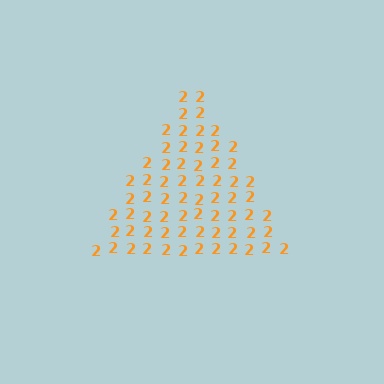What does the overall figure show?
The overall figure shows a triangle.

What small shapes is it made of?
It is made of small digit 2's.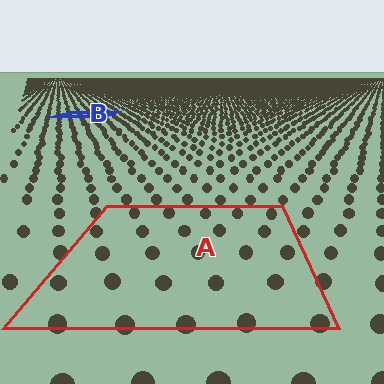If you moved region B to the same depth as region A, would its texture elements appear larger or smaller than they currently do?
They would appear larger. At a closer depth, the same texture elements are projected at a bigger on-screen size.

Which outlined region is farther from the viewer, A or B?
Region B is farther from the viewer — the texture elements inside it appear smaller and more densely packed.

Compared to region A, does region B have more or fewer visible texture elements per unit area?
Region B has more texture elements per unit area — they are packed more densely because it is farther away.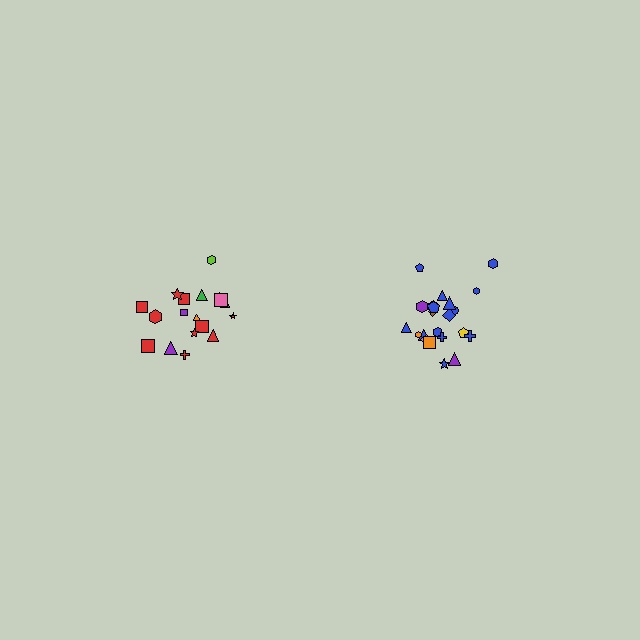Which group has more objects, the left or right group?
The right group.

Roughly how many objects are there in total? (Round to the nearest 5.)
Roughly 40 objects in total.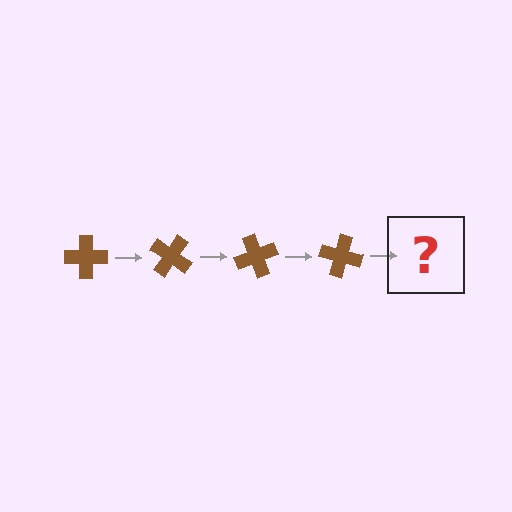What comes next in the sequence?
The next element should be a brown cross rotated 140 degrees.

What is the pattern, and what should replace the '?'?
The pattern is that the cross rotates 35 degrees each step. The '?' should be a brown cross rotated 140 degrees.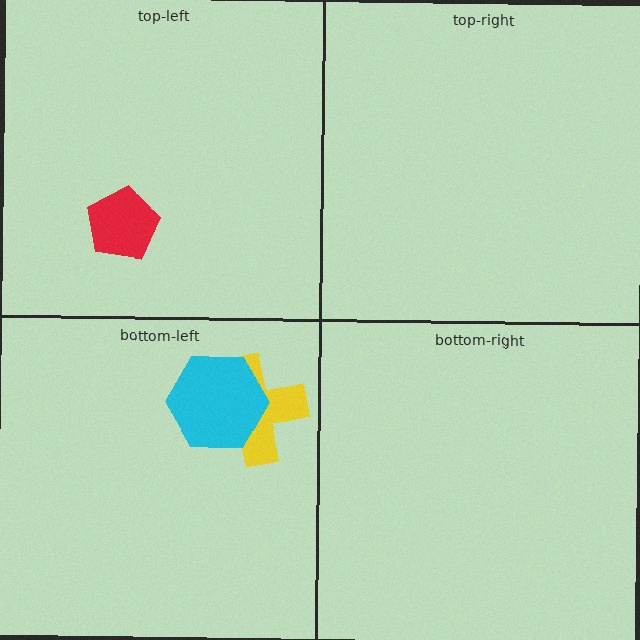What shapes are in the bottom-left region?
The yellow cross, the cyan hexagon.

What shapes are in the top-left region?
The red pentagon.